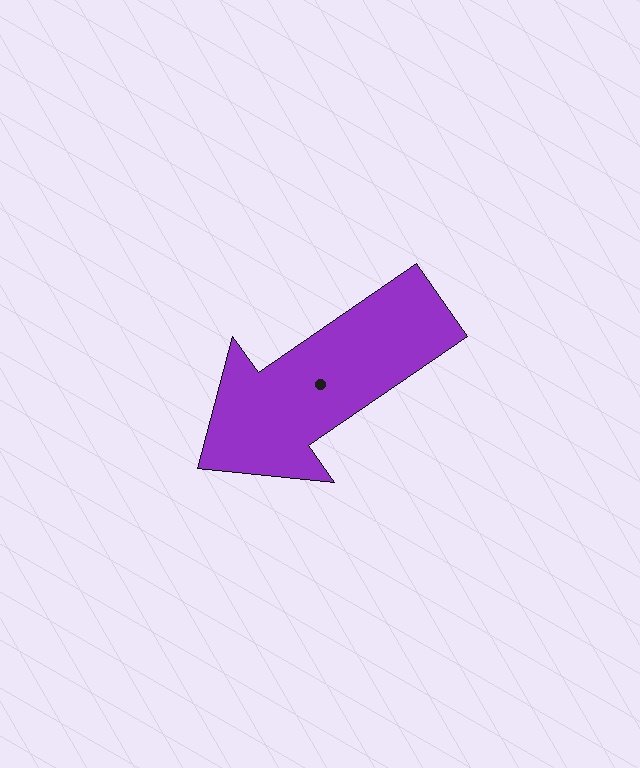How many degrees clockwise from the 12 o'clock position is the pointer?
Approximately 235 degrees.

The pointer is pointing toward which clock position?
Roughly 8 o'clock.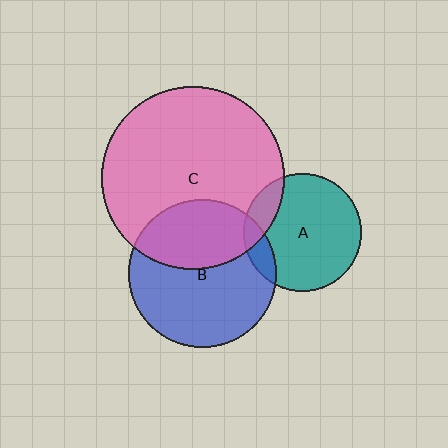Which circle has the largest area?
Circle C (pink).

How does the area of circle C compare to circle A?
Approximately 2.4 times.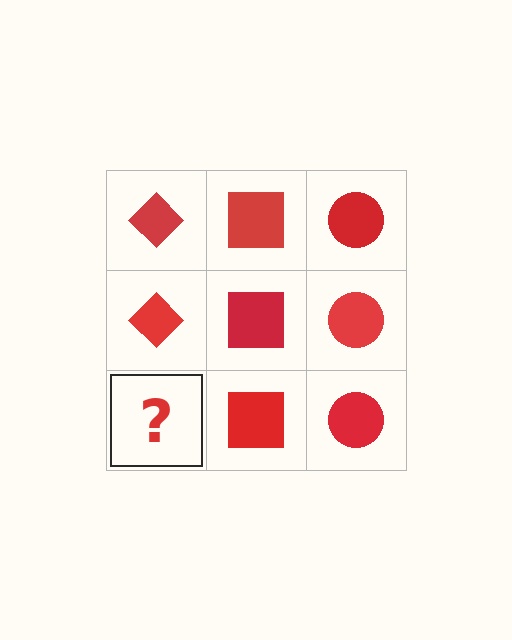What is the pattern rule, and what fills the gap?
The rule is that each column has a consistent shape. The gap should be filled with a red diamond.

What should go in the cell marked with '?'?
The missing cell should contain a red diamond.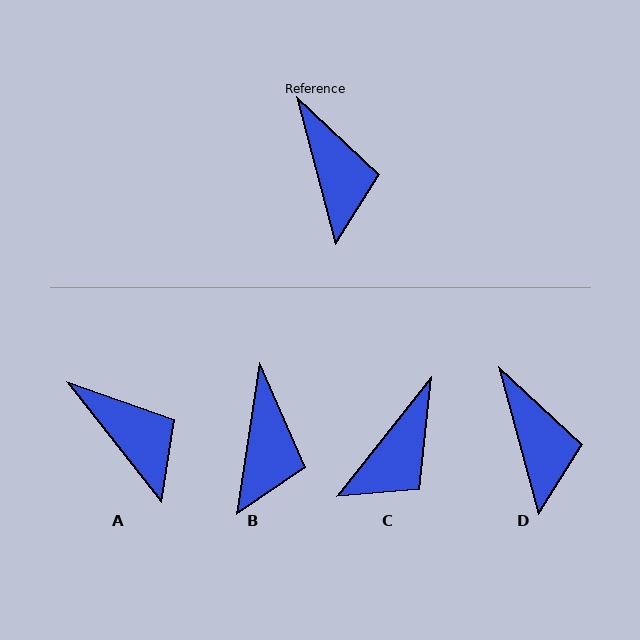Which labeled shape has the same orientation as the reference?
D.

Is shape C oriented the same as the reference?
No, it is off by about 53 degrees.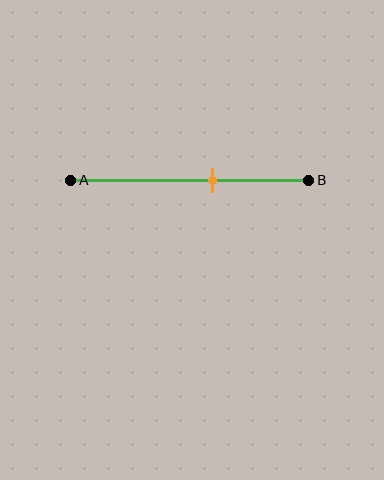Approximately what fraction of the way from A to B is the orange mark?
The orange mark is approximately 60% of the way from A to B.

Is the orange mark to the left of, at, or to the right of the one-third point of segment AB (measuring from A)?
The orange mark is to the right of the one-third point of segment AB.